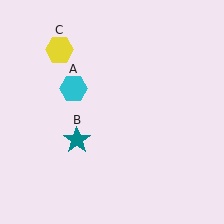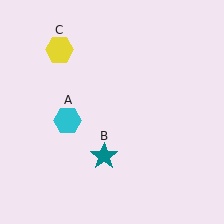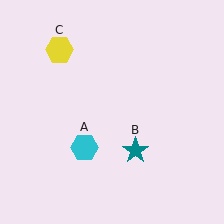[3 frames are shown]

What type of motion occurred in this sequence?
The cyan hexagon (object A), teal star (object B) rotated counterclockwise around the center of the scene.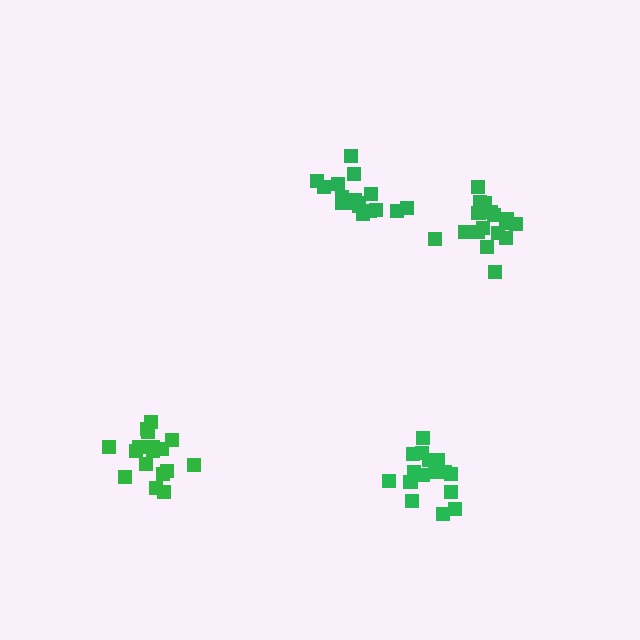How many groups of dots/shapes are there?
There are 4 groups.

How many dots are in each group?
Group 1: 17 dots, Group 2: 17 dots, Group 3: 18 dots, Group 4: 17 dots (69 total).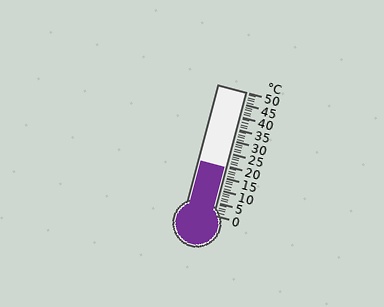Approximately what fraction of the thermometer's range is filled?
The thermometer is filled to approximately 40% of its range.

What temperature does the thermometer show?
The thermometer shows approximately 19°C.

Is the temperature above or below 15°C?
The temperature is above 15°C.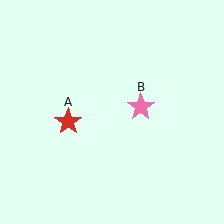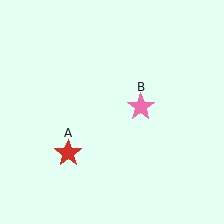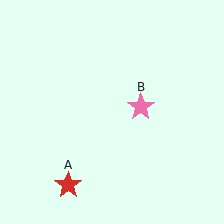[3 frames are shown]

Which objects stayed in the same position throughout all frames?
Pink star (object B) remained stationary.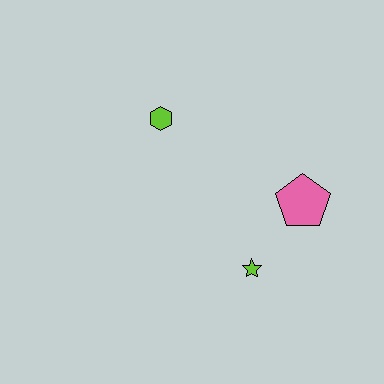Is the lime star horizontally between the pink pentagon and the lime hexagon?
Yes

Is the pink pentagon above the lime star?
Yes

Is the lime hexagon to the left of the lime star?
Yes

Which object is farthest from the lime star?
The lime hexagon is farthest from the lime star.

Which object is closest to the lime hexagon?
The pink pentagon is closest to the lime hexagon.